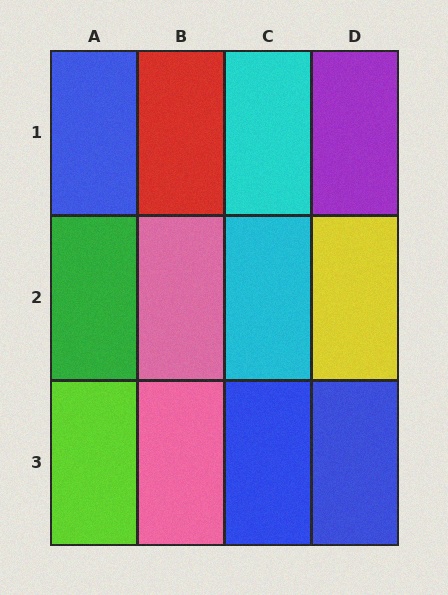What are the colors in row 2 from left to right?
Green, pink, cyan, yellow.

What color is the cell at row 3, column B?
Pink.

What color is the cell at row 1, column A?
Blue.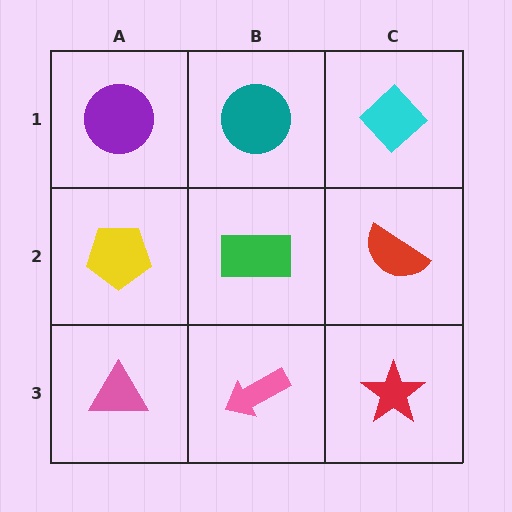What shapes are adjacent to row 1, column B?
A green rectangle (row 2, column B), a purple circle (row 1, column A), a cyan diamond (row 1, column C).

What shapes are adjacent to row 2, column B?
A teal circle (row 1, column B), a pink arrow (row 3, column B), a yellow pentagon (row 2, column A), a red semicircle (row 2, column C).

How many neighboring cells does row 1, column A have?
2.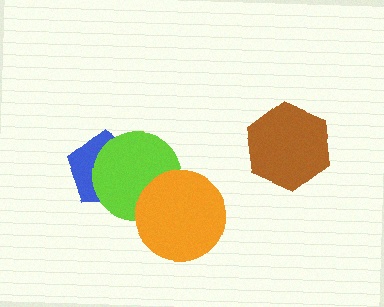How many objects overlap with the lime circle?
2 objects overlap with the lime circle.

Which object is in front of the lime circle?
The orange circle is in front of the lime circle.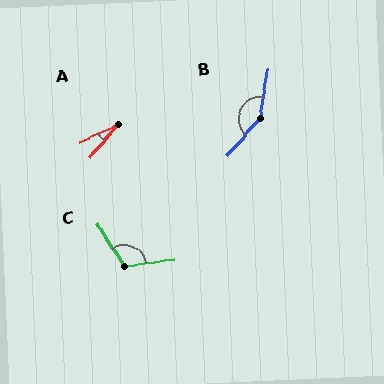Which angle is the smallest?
A, at approximately 24 degrees.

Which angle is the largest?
B, at approximately 148 degrees.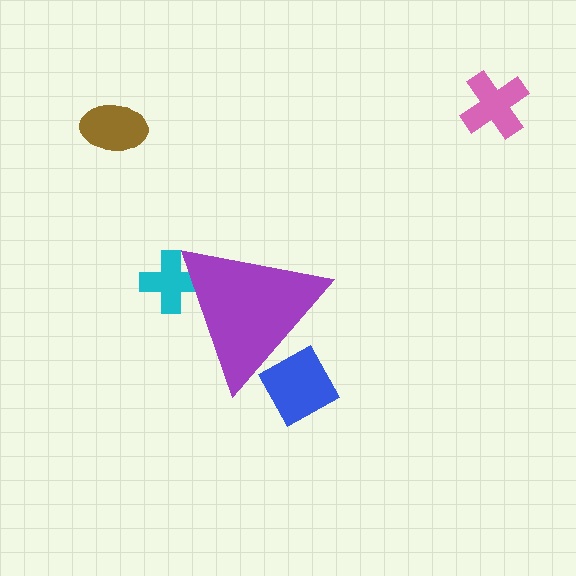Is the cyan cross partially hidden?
Yes, the cyan cross is partially hidden behind the purple triangle.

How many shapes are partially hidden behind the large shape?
2 shapes are partially hidden.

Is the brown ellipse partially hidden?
No, the brown ellipse is fully visible.